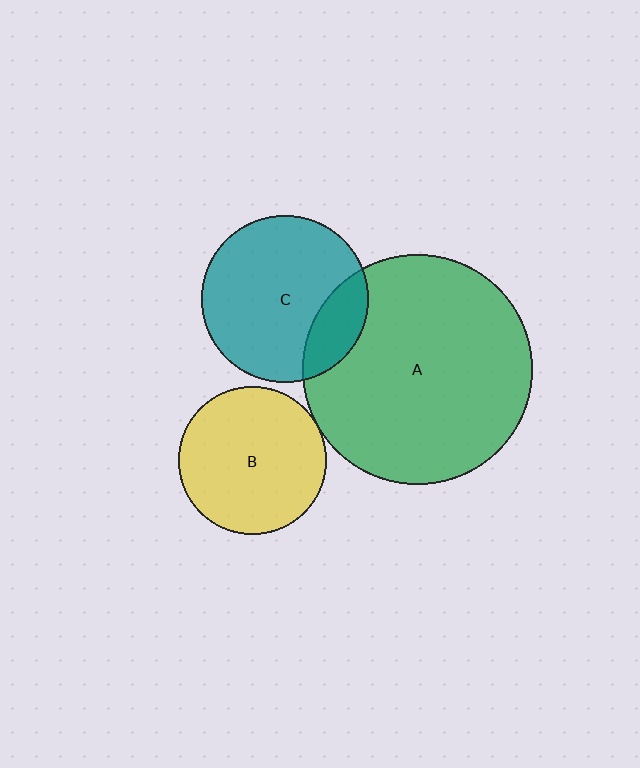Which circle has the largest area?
Circle A (green).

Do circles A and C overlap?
Yes.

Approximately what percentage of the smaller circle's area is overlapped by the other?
Approximately 20%.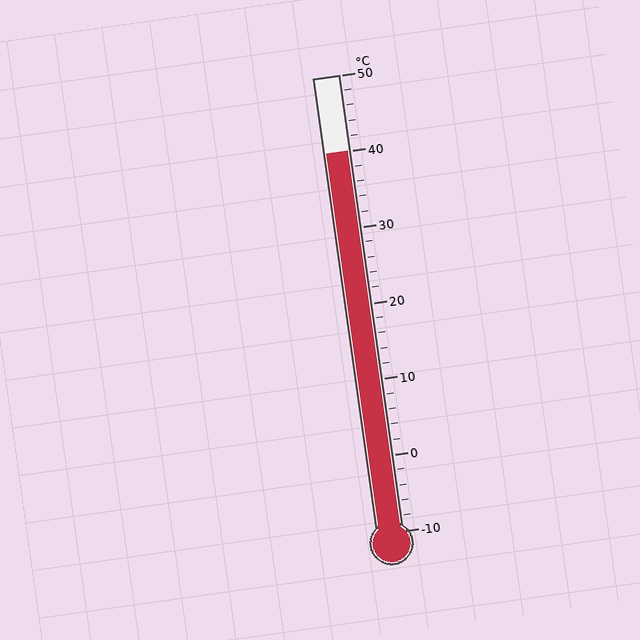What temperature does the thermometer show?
The thermometer shows approximately 40°C.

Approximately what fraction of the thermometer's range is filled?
The thermometer is filled to approximately 85% of its range.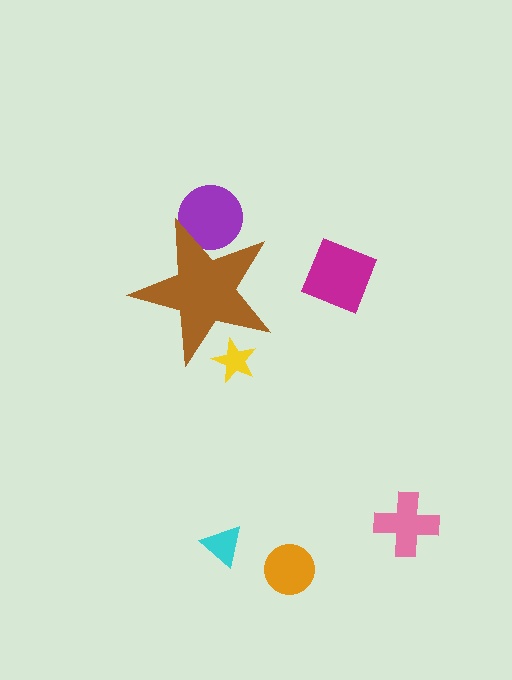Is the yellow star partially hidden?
Yes, the yellow star is partially hidden behind the brown star.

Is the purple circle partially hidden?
Yes, the purple circle is partially hidden behind the brown star.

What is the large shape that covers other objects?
A brown star.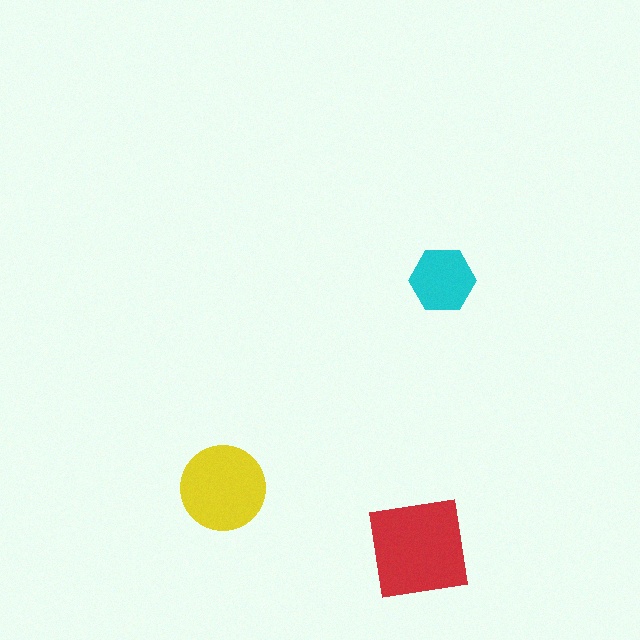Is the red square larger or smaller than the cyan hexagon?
Larger.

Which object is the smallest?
The cyan hexagon.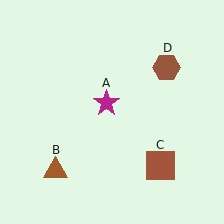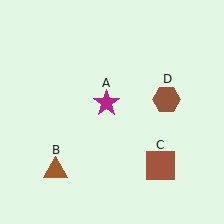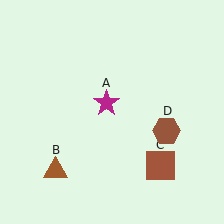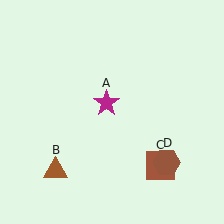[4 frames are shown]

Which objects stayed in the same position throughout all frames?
Magenta star (object A) and brown triangle (object B) and brown square (object C) remained stationary.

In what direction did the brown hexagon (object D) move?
The brown hexagon (object D) moved down.